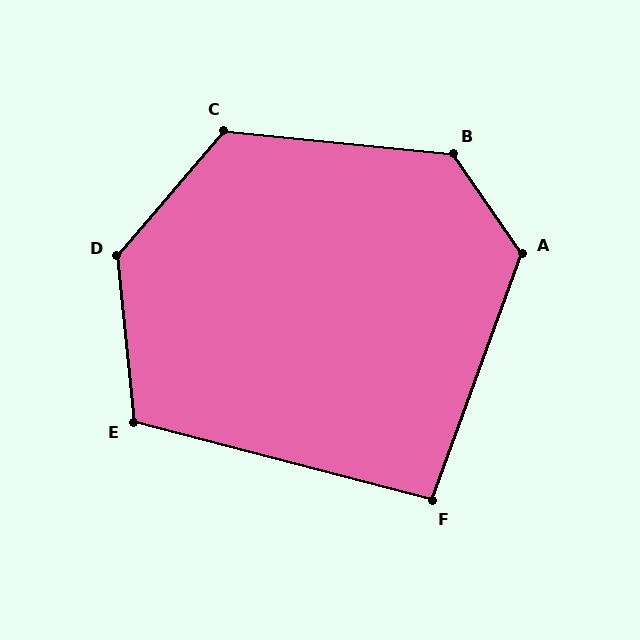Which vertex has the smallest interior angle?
F, at approximately 95 degrees.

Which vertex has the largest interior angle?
D, at approximately 134 degrees.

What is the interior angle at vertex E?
Approximately 110 degrees (obtuse).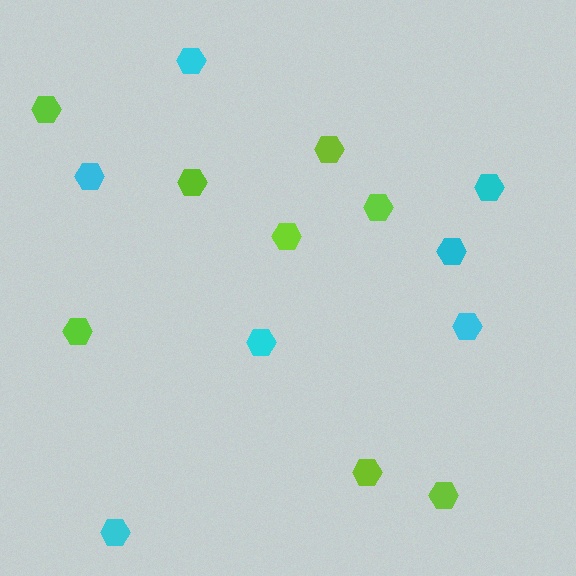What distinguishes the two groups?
There are 2 groups: one group of lime hexagons (8) and one group of cyan hexagons (7).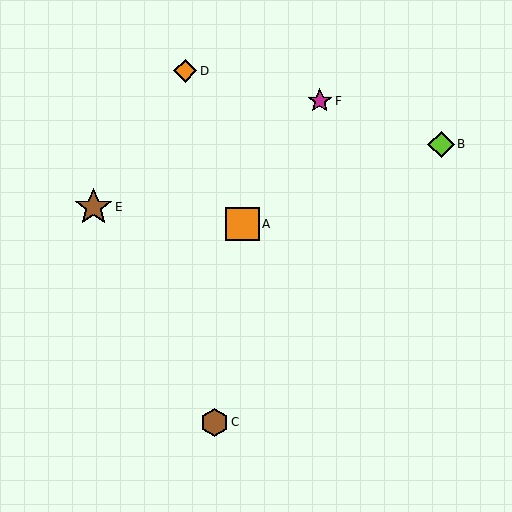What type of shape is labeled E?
Shape E is a brown star.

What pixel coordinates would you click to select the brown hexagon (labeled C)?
Click at (214, 422) to select the brown hexagon C.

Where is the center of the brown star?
The center of the brown star is at (93, 207).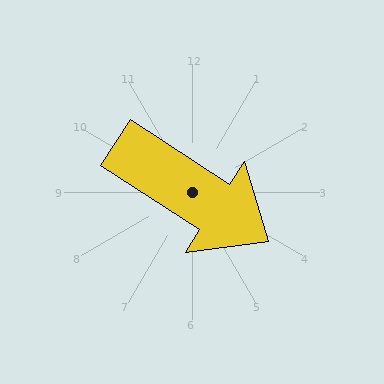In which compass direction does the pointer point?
Southeast.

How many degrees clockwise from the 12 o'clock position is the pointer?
Approximately 123 degrees.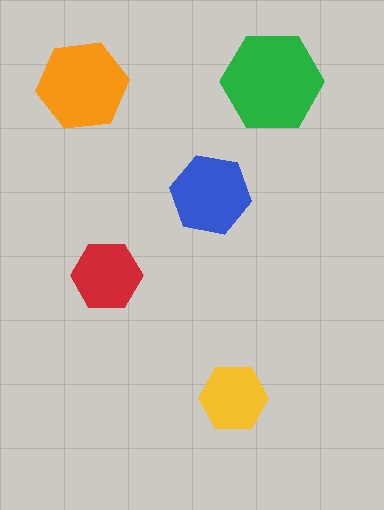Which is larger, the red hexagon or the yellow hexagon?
The red one.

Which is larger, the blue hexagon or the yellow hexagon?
The blue one.